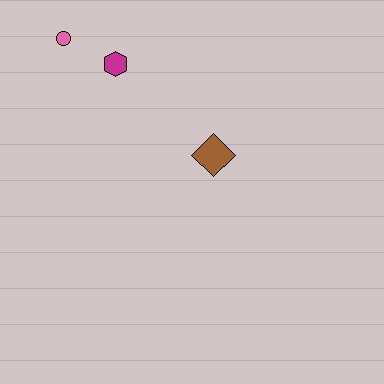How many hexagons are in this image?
There is 1 hexagon.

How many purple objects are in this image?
There are no purple objects.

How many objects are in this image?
There are 3 objects.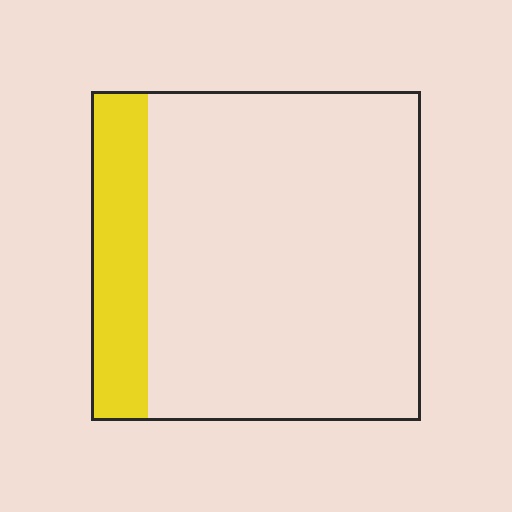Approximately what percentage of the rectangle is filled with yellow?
Approximately 15%.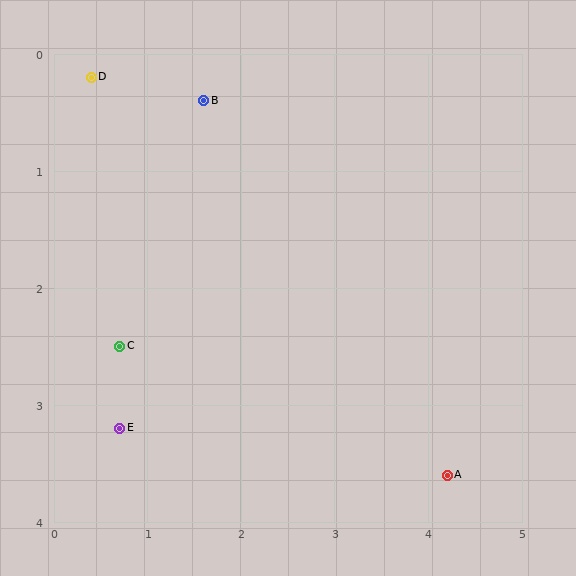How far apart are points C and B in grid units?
Points C and B are about 2.3 grid units apart.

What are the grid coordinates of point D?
Point D is at approximately (0.4, 0.2).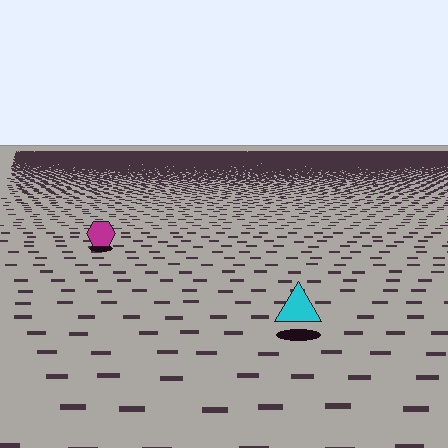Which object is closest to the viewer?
The cyan triangle is closest. The texture marks near it are larger and more spread out.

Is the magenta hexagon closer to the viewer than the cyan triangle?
No. The cyan triangle is closer — you can tell from the texture gradient: the ground texture is coarser near it.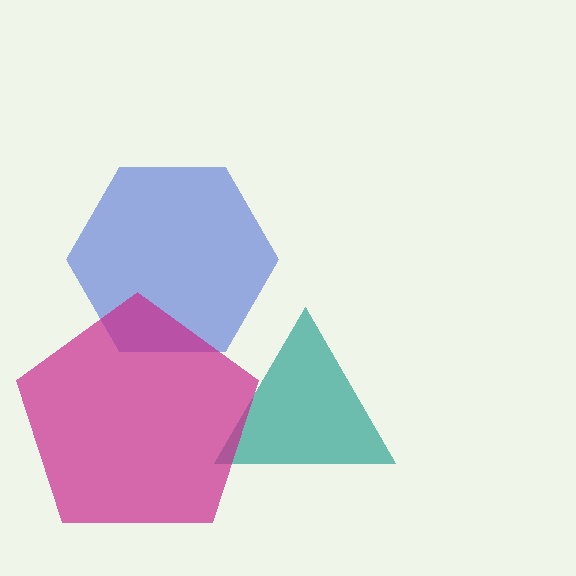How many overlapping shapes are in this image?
There are 3 overlapping shapes in the image.